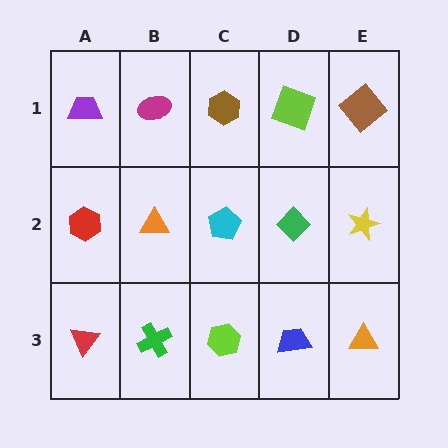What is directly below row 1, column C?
A cyan pentagon.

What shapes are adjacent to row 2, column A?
A purple trapezoid (row 1, column A), a red triangle (row 3, column A), an orange triangle (row 2, column B).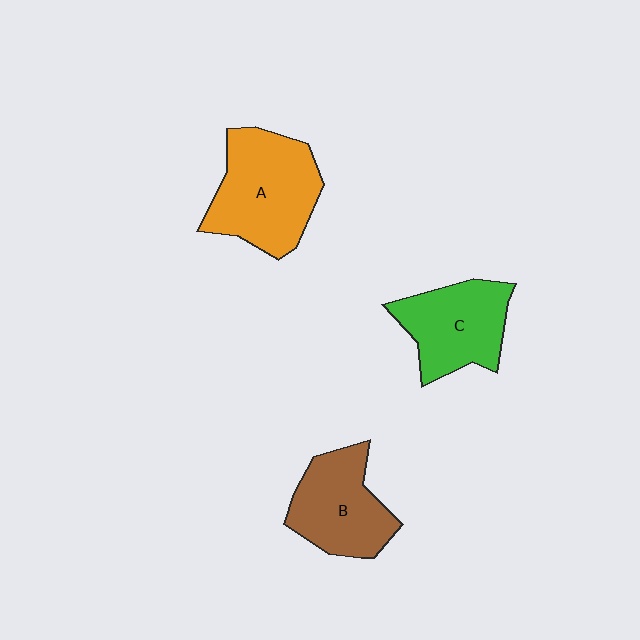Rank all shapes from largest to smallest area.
From largest to smallest: A (orange), C (green), B (brown).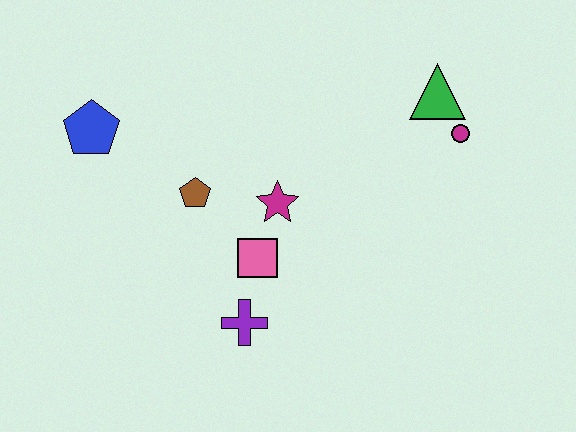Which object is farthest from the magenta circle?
The blue pentagon is farthest from the magenta circle.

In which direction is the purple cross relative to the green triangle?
The purple cross is below the green triangle.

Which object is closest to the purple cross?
The pink square is closest to the purple cross.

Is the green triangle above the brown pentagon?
Yes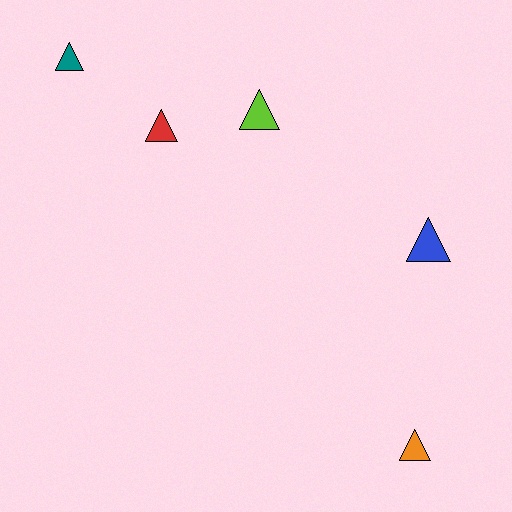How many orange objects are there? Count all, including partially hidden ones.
There is 1 orange object.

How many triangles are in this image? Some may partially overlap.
There are 5 triangles.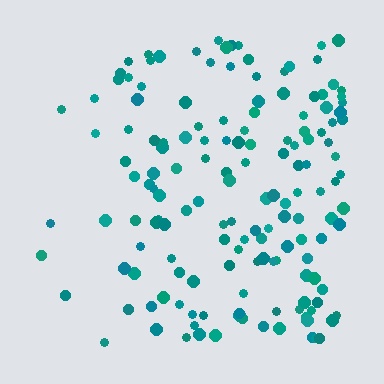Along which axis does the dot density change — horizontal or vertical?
Horizontal.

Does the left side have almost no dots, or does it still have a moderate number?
Still a moderate number, just noticeably fewer than the right.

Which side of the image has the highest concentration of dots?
The right.